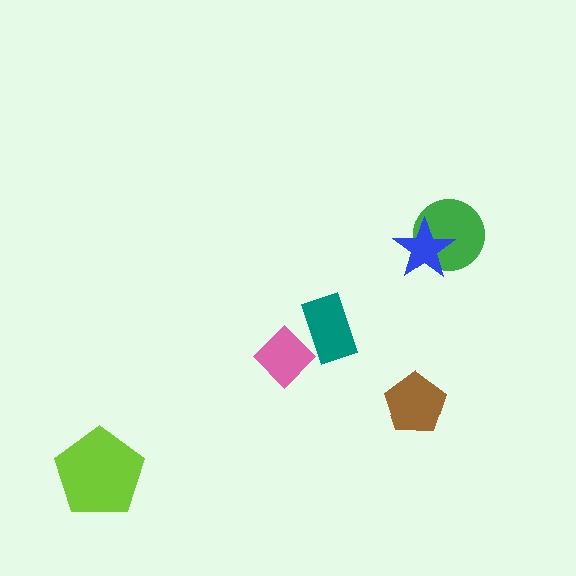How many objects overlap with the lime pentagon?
0 objects overlap with the lime pentagon.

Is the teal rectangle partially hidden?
Yes, it is partially covered by another shape.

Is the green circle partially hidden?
Yes, it is partially covered by another shape.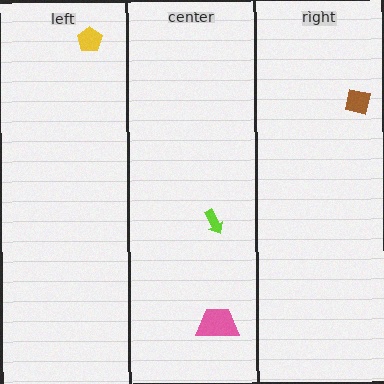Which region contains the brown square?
The right region.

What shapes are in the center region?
The lime arrow, the pink trapezoid.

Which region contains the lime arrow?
The center region.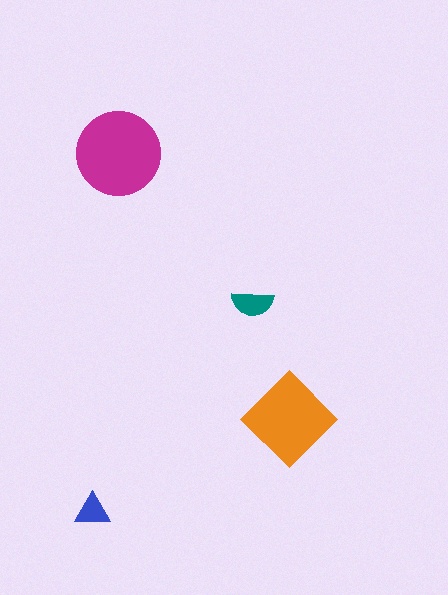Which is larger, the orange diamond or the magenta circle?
The magenta circle.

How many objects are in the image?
There are 4 objects in the image.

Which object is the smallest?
The blue triangle.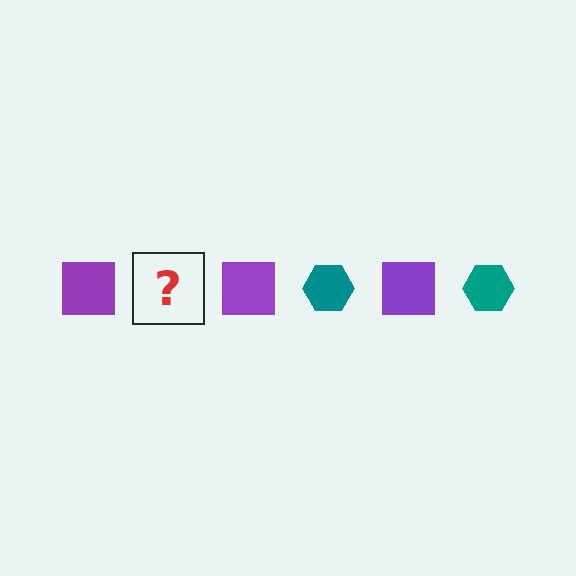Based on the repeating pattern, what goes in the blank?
The blank should be a teal hexagon.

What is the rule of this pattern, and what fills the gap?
The rule is that the pattern alternates between purple square and teal hexagon. The gap should be filled with a teal hexagon.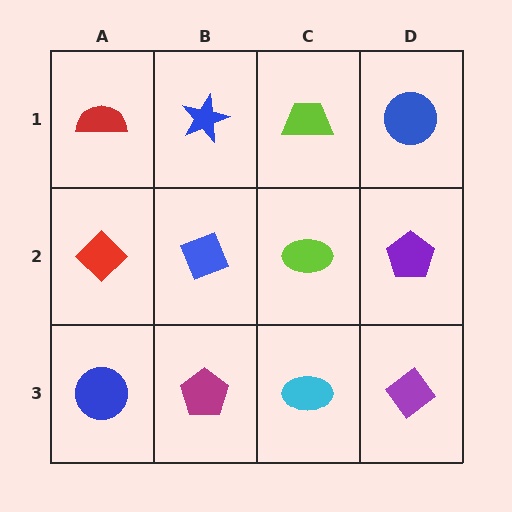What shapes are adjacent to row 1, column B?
A blue diamond (row 2, column B), a red semicircle (row 1, column A), a lime trapezoid (row 1, column C).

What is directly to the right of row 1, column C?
A blue circle.